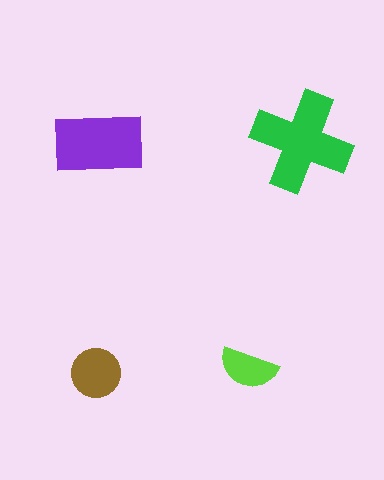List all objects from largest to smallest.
The green cross, the purple rectangle, the brown circle, the lime semicircle.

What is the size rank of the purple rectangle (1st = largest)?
2nd.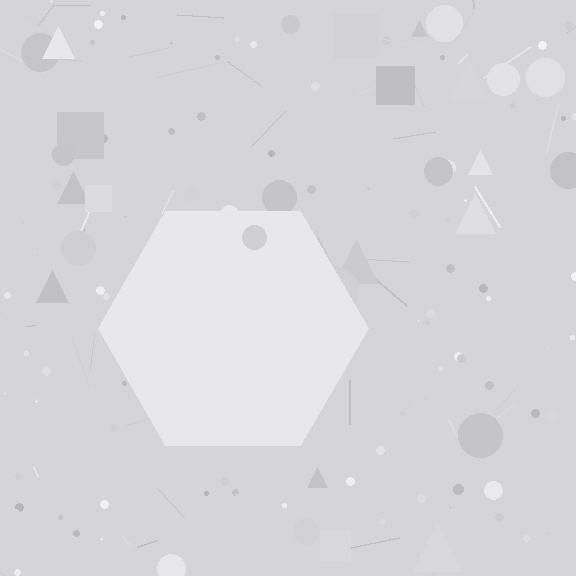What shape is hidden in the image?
A hexagon is hidden in the image.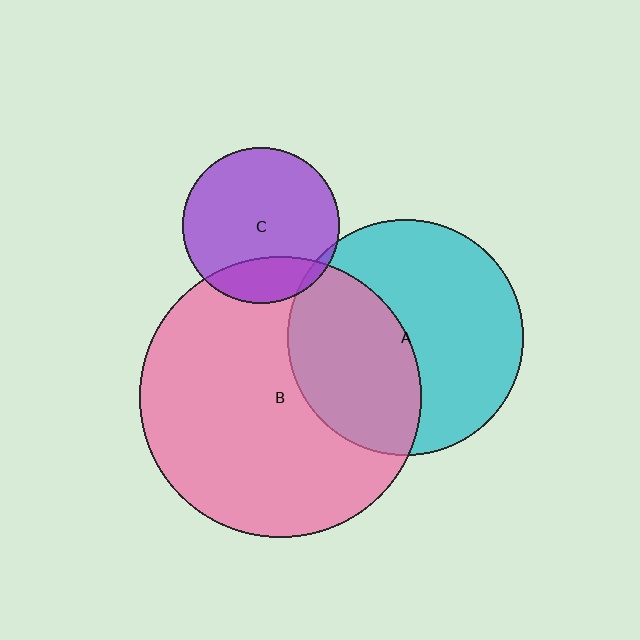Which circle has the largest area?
Circle B (pink).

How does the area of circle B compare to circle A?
Approximately 1.4 times.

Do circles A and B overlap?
Yes.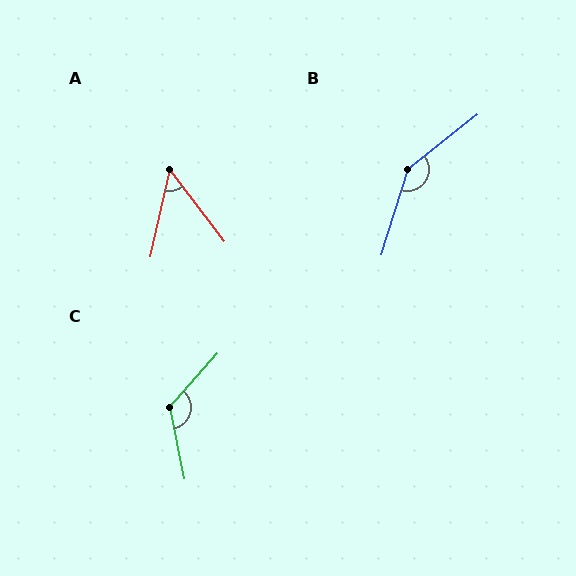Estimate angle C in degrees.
Approximately 128 degrees.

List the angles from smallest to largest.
A (50°), C (128°), B (145°).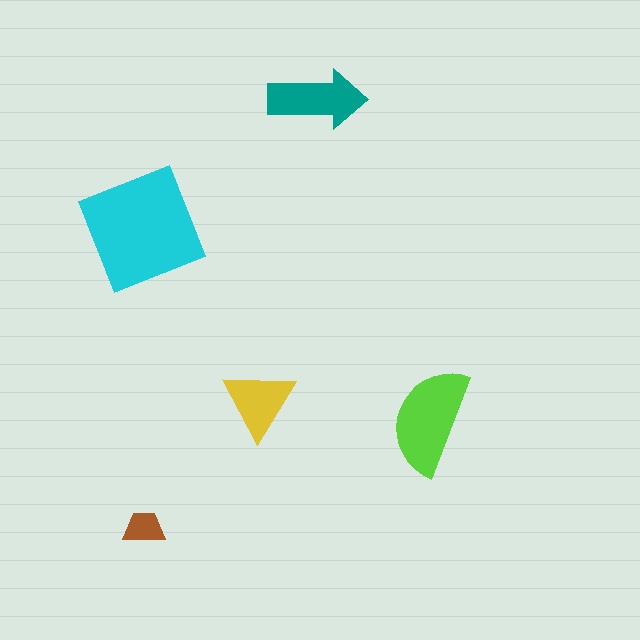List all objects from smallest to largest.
The brown trapezoid, the yellow triangle, the teal arrow, the lime semicircle, the cyan square.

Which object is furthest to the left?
The cyan square is leftmost.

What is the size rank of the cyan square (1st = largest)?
1st.